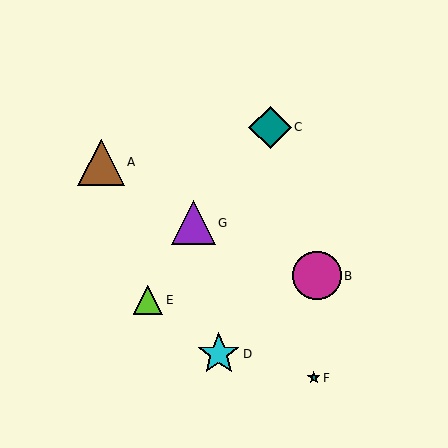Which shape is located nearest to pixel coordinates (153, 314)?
The lime triangle (labeled E) at (148, 300) is nearest to that location.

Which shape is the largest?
The magenta circle (labeled B) is the largest.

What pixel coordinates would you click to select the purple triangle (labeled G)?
Click at (193, 223) to select the purple triangle G.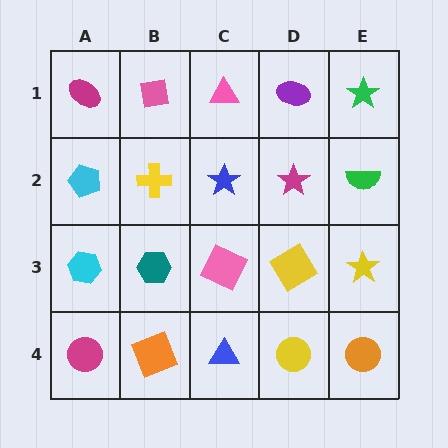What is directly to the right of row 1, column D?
A green star.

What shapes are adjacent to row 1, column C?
A blue star (row 2, column C), a pink square (row 1, column B), a purple ellipse (row 1, column D).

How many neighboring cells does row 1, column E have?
2.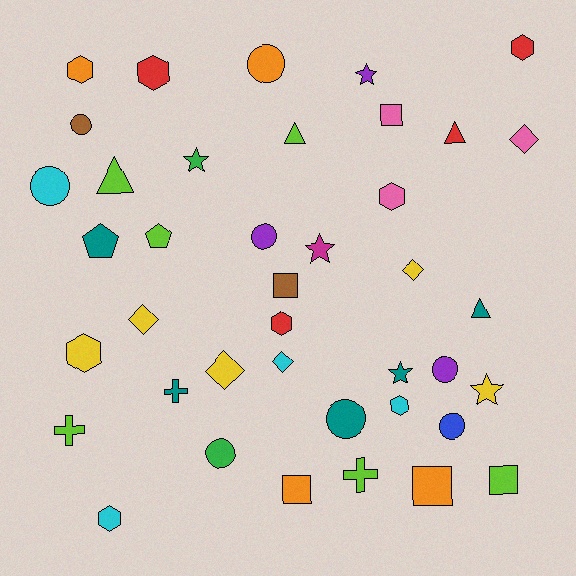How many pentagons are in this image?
There are 2 pentagons.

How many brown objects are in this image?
There are 2 brown objects.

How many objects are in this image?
There are 40 objects.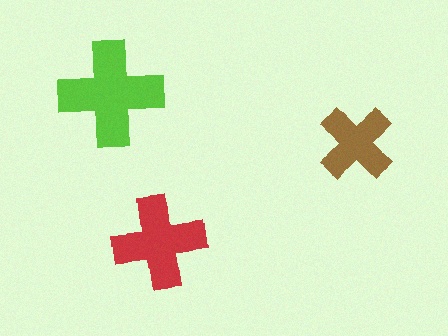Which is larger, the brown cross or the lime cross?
The lime one.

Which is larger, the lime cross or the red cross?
The lime one.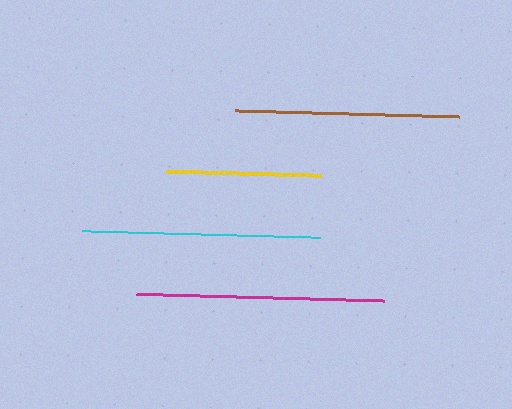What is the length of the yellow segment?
The yellow segment is approximately 156 pixels long.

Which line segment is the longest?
The magenta line is the longest at approximately 248 pixels.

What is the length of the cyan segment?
The cyan segment is approximately 238 pixels long.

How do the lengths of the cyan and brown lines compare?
The cyan and brown lines are approximately the same length.